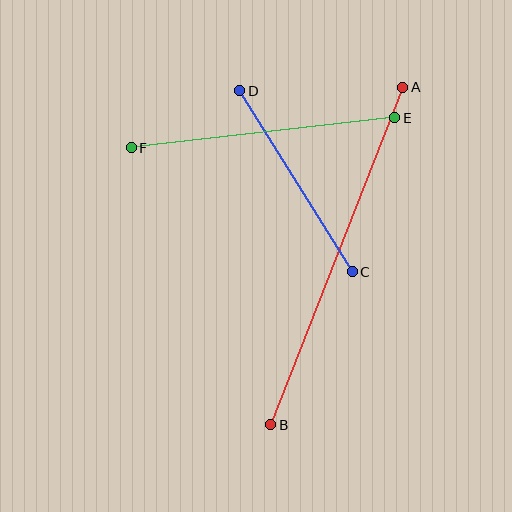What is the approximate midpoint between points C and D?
The midpoint is at approximately (296, 181) pixels.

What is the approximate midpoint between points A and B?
The midpoint is at approximately (337, 256) pixels.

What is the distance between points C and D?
The distance is approximately 213 pixels.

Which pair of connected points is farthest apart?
Points A and B are farthest apart.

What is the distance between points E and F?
The distance is approximately 265 pixels.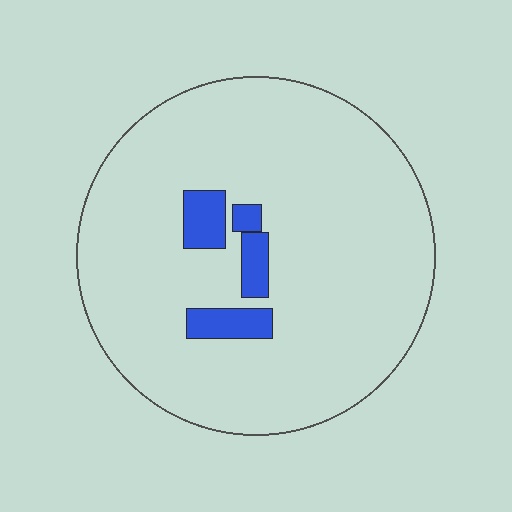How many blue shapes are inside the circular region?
4.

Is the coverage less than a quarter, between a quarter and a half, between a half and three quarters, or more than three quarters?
Less than a quarter.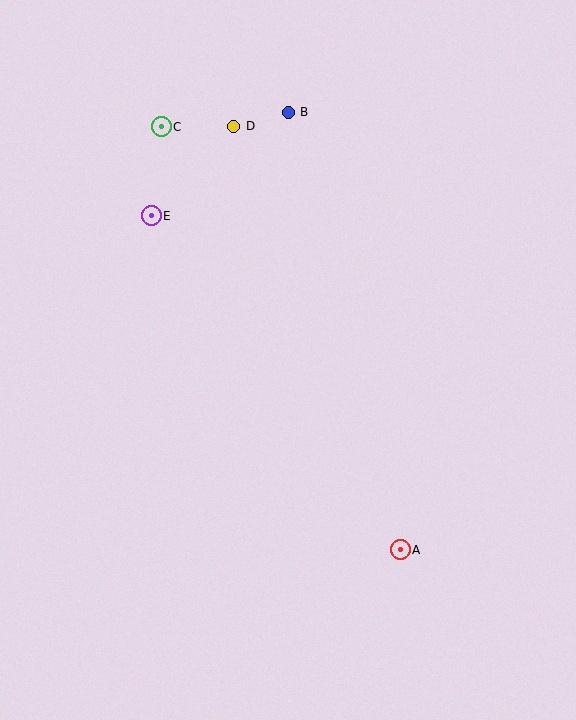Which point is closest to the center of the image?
Point E at (151, 216) is closest to the center.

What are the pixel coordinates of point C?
Point C is at (161, 127).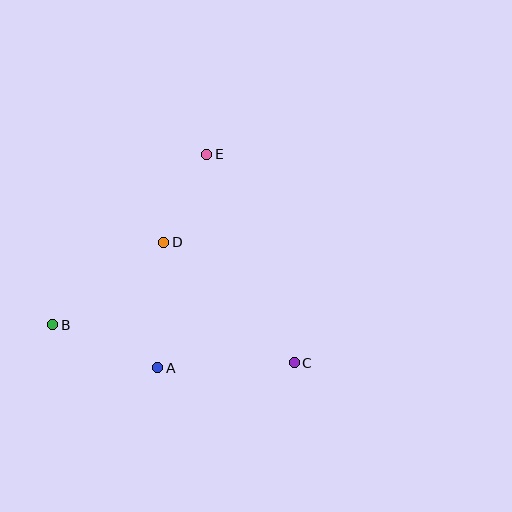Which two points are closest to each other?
Points D and E are closest to each other.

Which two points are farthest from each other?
Points B and C are farthest from each other.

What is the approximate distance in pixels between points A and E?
The distance between A and E is approximately 219 pixels.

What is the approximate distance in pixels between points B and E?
The distance between B and E is approximately 230 pixels.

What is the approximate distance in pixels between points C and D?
The distance between C and D is approximately 177 pixels.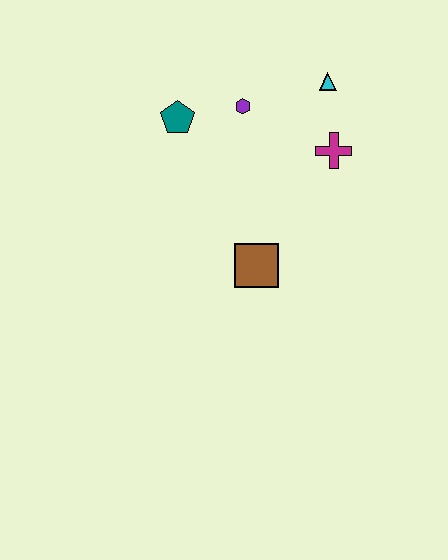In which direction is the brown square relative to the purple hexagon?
The brown square is below the purple hexagon.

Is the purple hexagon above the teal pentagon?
Yes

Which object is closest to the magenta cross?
The cyan triangle is closest to the magenta cross.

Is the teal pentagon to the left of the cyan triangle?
Yes